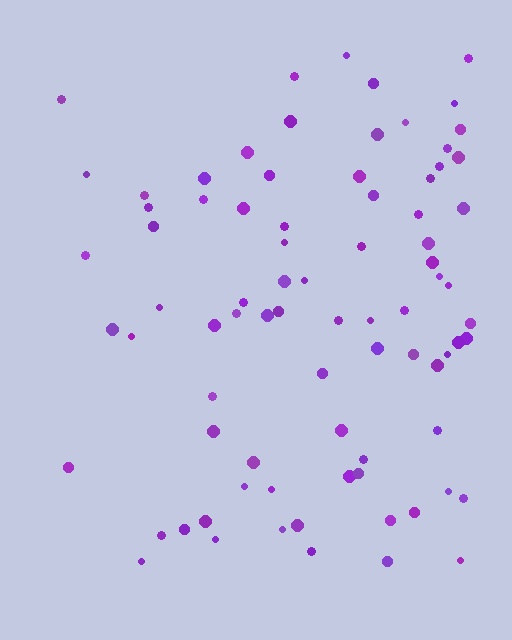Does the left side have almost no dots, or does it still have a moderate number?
Still a moderate number, just noticeably fewer than the right.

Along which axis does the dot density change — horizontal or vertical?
Horizontal.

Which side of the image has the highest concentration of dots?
The right.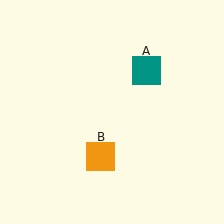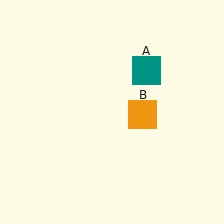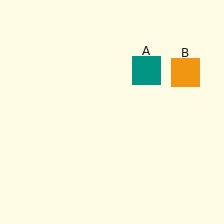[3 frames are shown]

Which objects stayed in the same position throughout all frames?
Teal square (object A) remained stationary.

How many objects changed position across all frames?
1 object changed position: orange square (object B).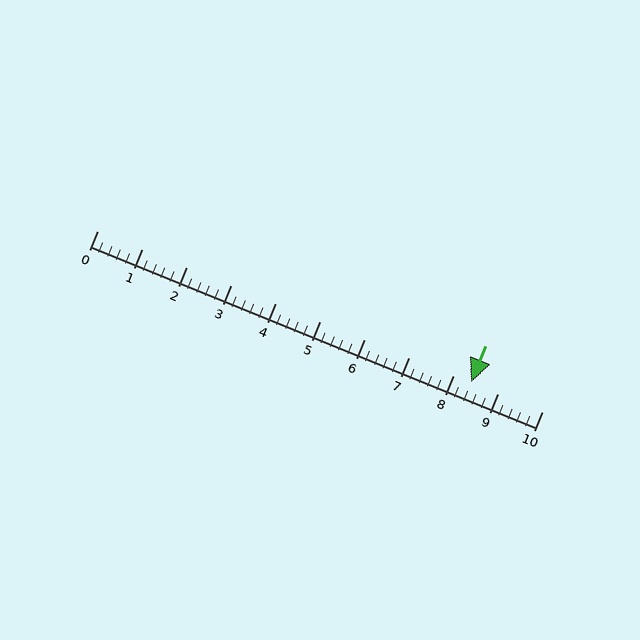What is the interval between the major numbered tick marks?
The major tick marks are spaced 1 units apart.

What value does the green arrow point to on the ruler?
The green arrow points to approximately 8.4.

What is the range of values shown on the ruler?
The ruler shows values from 0 to 10.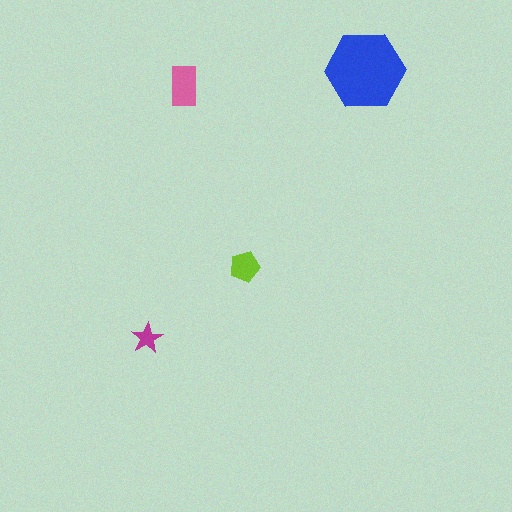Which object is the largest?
The blue hexagon.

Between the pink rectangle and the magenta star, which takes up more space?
The pink rectangle.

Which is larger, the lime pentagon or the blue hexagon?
The blue hexagon.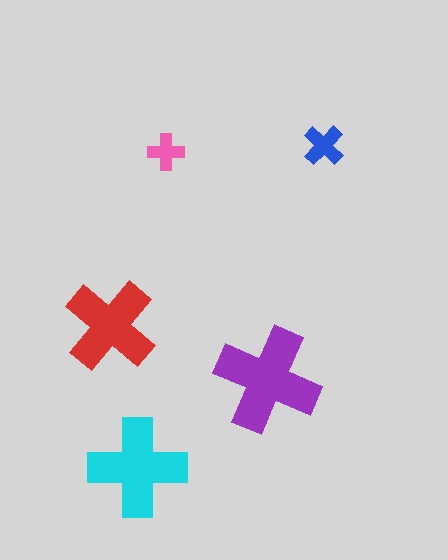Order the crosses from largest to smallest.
the purple one, the cyan one, the red one, the blue one, the pink one.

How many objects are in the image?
There are 5 objects in the image.